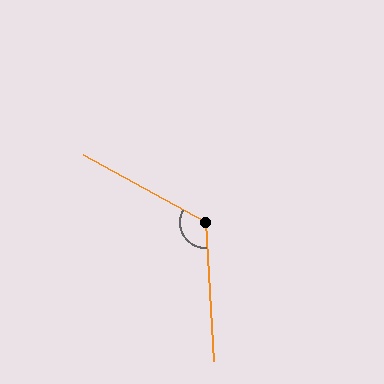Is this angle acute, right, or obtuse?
It is obtuse.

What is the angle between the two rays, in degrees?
Approximately 122 degrees.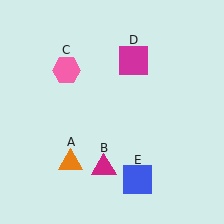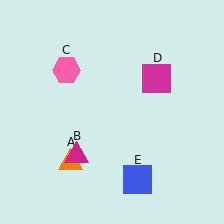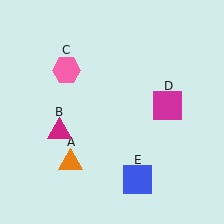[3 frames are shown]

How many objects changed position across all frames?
2 objects changed position: magenta triangle (object B), magenta square (object D).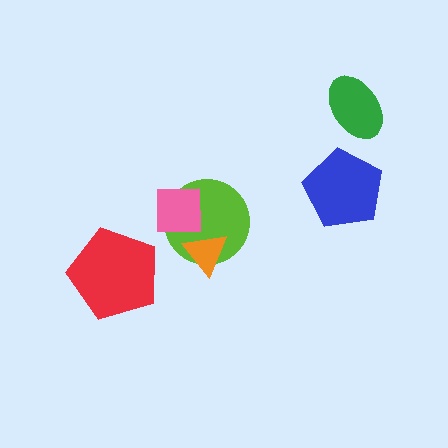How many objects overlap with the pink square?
1 object overlaps with the pink square.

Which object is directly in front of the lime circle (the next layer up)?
The orange triangle is directly in front of the lime circle.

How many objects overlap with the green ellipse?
0 objects overlap with the green ellipse.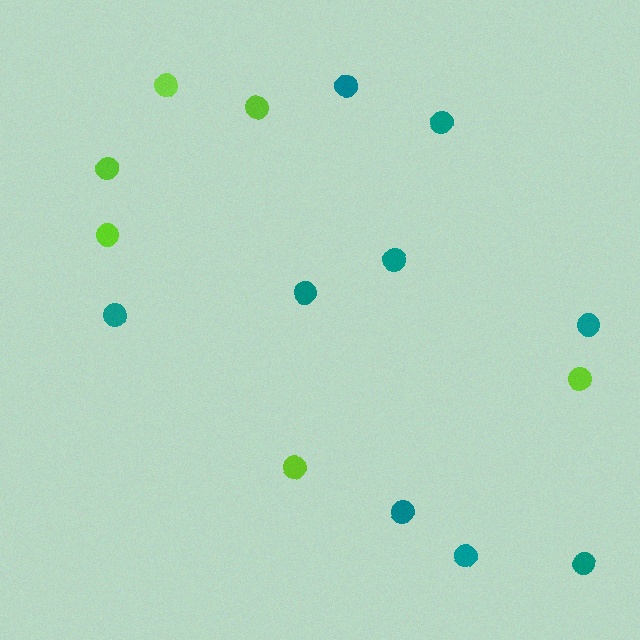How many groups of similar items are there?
There are 2 groups: one group of lime circles (6) and one group of teal circles (9).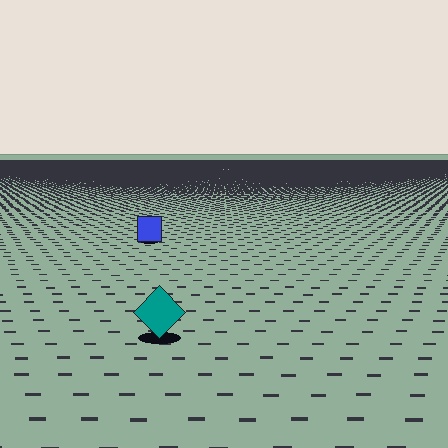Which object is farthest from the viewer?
The blue square is farthest from the viewer. It appears smaller and the ground texture around it is denser.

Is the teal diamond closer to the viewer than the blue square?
Yes. The teal diamond is closer — you can tell from the texture gradient: the ground texture is coarser near it.